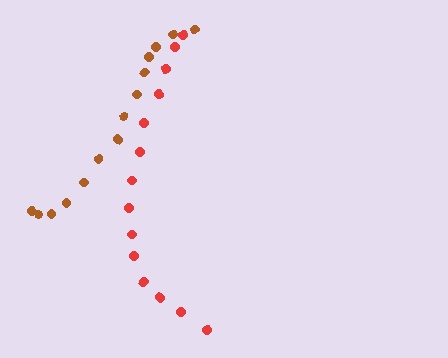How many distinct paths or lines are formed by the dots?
There are 2 distinct paths.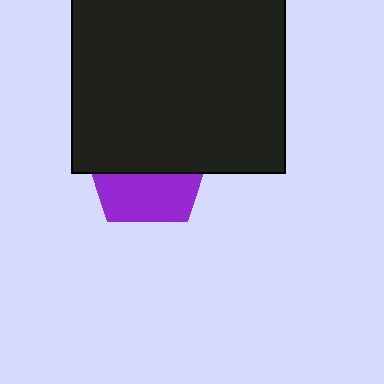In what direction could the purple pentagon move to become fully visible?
The purple pentagon could move down. That would shift it out from behind the black rectangle entirely.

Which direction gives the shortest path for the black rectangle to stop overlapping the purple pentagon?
Moving up gives the shortest separation.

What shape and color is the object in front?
The object in front is a black rectangle.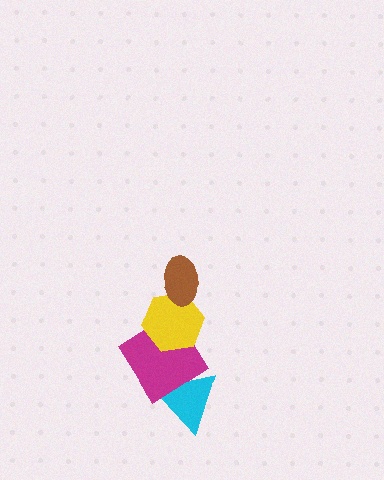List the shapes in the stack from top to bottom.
From top to bottom: the brown ellipse, the yellow hexagon, the magenta diamond, the cyan triangle.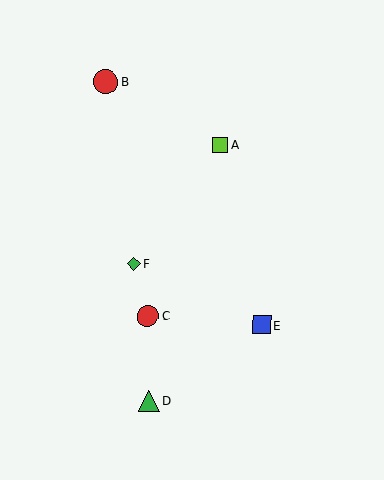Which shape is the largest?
The red circle (labeled B) is the largest.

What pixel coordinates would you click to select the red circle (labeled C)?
Click at (147, 316) to select the red circle C.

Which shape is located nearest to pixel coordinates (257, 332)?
The blue square (labeled E) at (262, 325) is nearest to that location.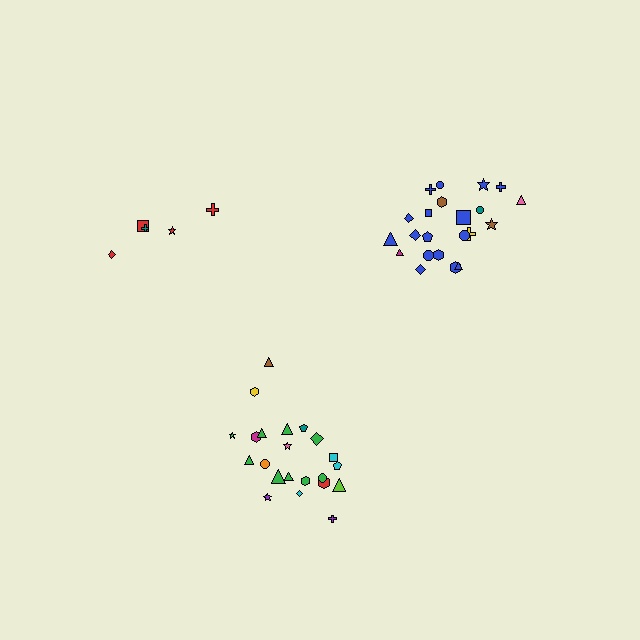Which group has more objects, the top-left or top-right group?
The top-right group.